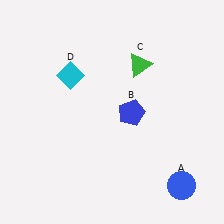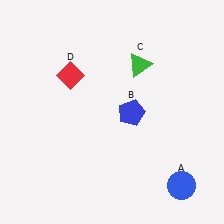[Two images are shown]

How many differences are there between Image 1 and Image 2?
There is 1 difference between the two images.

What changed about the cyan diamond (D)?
In Image 1, D is cyan. In Image 2, it changed to red.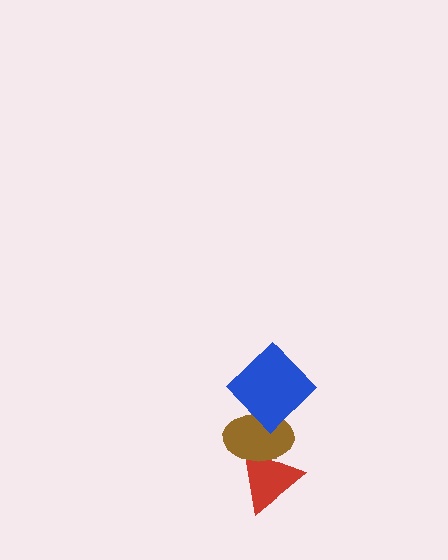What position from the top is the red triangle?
The red triangle is 3rd from the top.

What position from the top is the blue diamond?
The blue diamond is 1st from the top.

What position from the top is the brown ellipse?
The brown ellipse is 2nd from the top.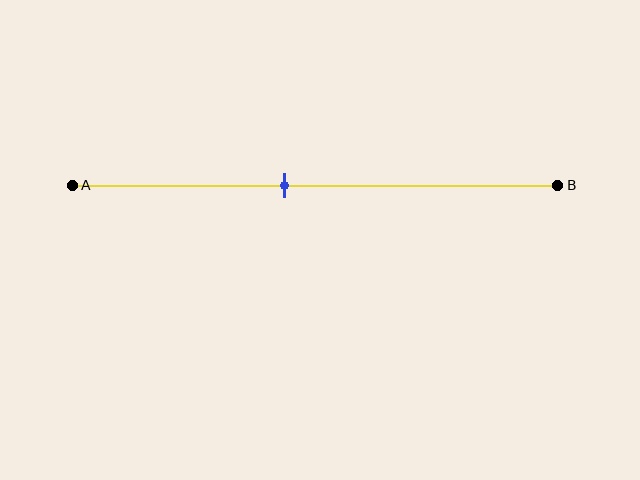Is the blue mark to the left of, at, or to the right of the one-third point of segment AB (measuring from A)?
The blue mark is to the right of the one-third point of segment AB.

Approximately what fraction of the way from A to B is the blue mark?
The blue mark is approximately 45% of the way from A to B.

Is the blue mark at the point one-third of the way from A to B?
No, the mark is at about 45% from A, not at the 33% one-third point.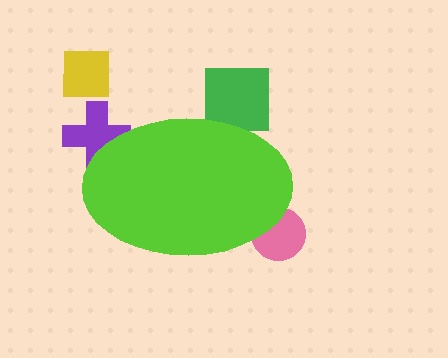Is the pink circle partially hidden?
Yes, the pink circle is partially hidden behind the lime ellipse.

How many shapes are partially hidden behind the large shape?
3 shapes are partially hidden.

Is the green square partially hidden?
Yes, the green square is partially hidden behind the lime ellipse.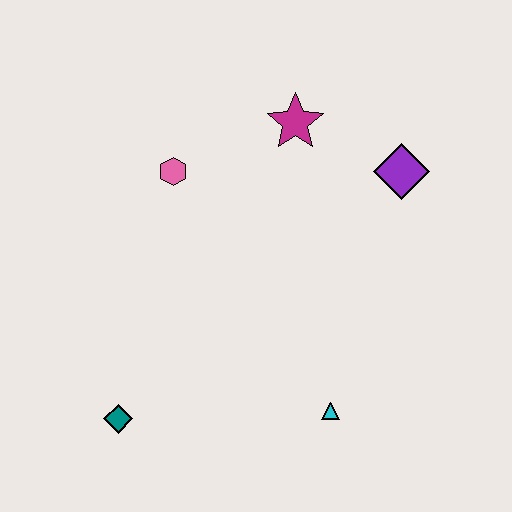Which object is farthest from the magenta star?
The teal diamond is farthest from the magenta star.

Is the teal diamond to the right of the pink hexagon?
No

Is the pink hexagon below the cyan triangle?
No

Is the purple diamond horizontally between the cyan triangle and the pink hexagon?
No